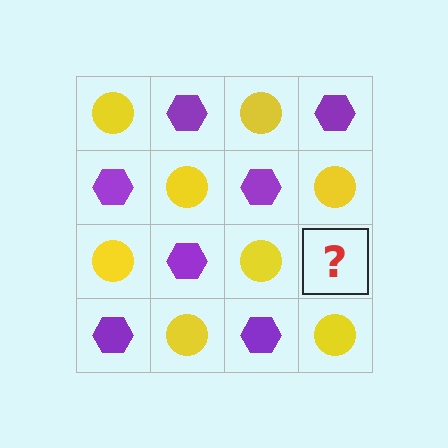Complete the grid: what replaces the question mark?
The question mark should be replaced with a purple hexagon.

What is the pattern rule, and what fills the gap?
The rule is that it alternates yellow circle and purple hexagon in a checkerboard pattern. The gap should be filled with a purple hexagon.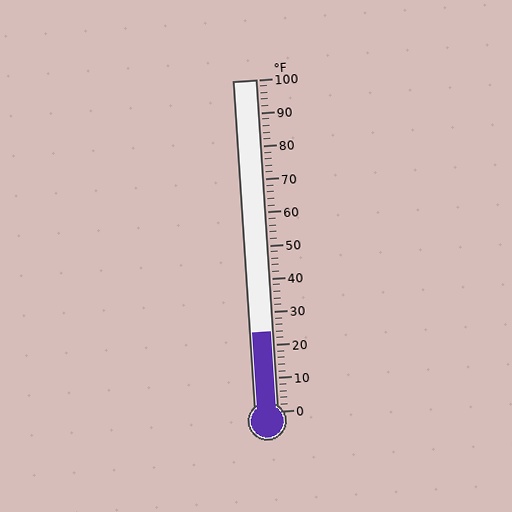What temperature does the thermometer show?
The thermometer shows approximately 24°F.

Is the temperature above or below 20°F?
The temperature is above 20°F.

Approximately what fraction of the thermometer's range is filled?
The thermometer is filled to approximately 25% of its range.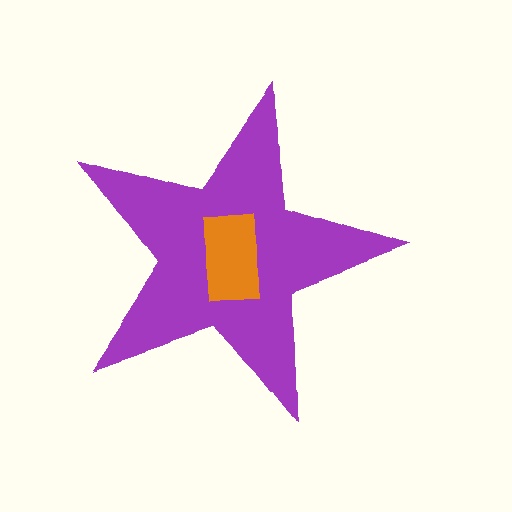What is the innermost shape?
The orange rectangle.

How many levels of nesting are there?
2.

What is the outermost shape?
The purple star.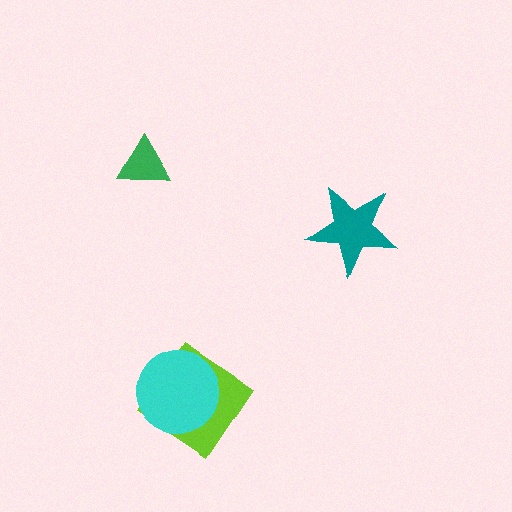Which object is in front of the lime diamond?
The cyan circle is in front of the lime diamond.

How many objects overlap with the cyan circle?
1 object overlaps with the cyan circle.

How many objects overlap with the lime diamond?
1 object overlaps with the lime diamond.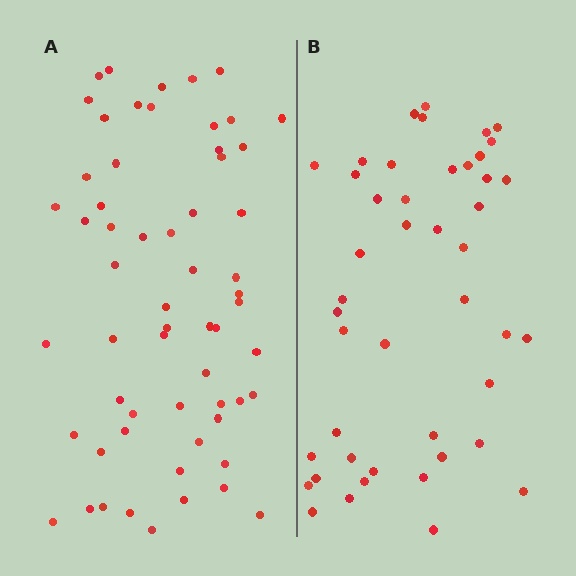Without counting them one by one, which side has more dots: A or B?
Region A (the left region) has more dots.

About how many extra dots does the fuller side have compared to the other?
Region A has approximately 15 more dots than region B.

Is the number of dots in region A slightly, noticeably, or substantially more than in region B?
Region A has noticeably more, but not dramatically so. The ratio is roughly 1.3 to 1.